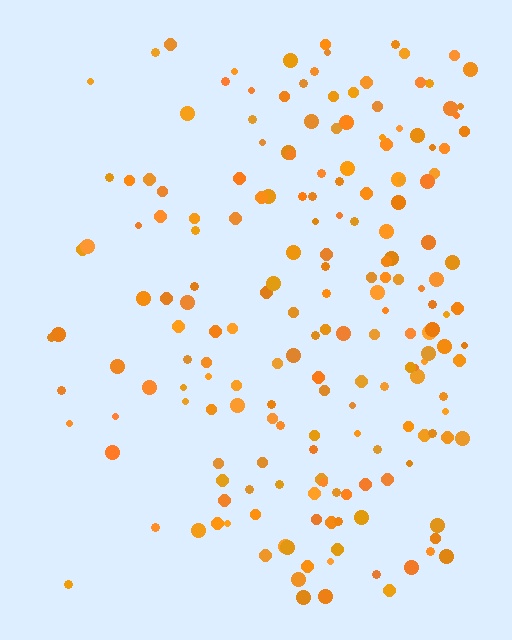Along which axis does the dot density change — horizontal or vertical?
Horizontal.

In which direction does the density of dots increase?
From left to right, with the right side densest.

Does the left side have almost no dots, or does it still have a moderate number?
Still a moderate number, just noticeably fewer than the right.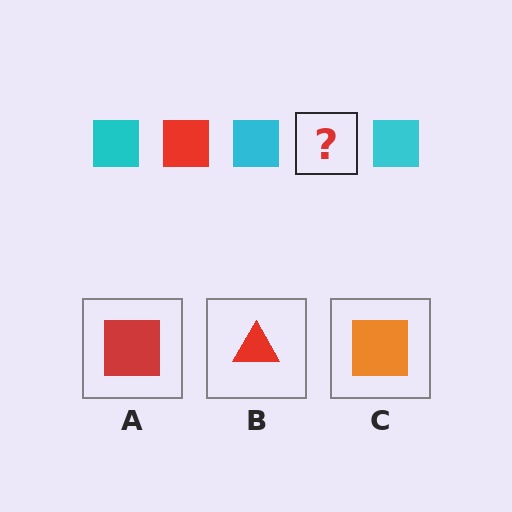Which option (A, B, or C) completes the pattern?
A.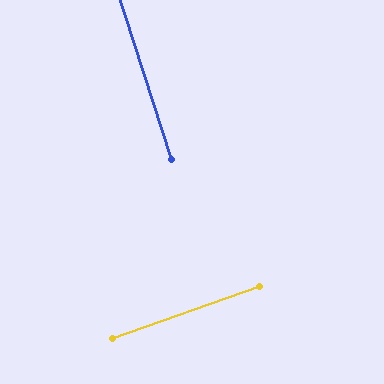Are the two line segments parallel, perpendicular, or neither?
Perpendicular — they meet at approximately 88°.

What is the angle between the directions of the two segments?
Approximately 88 degrees.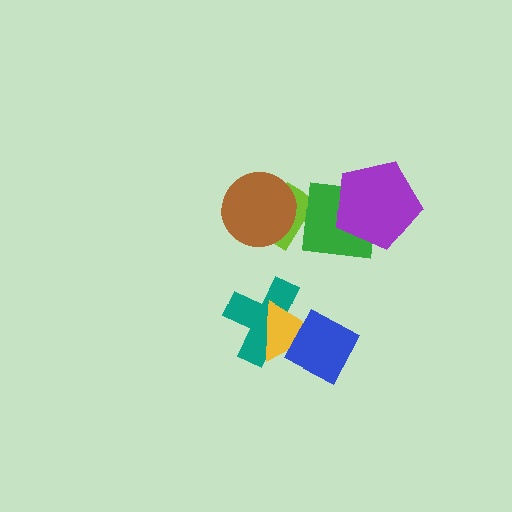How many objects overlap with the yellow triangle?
2 objects overlap with the yellow triangle.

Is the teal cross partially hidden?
Yes, it is partially covered by another shape.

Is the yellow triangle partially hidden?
Yes, it is partially covered by another shape.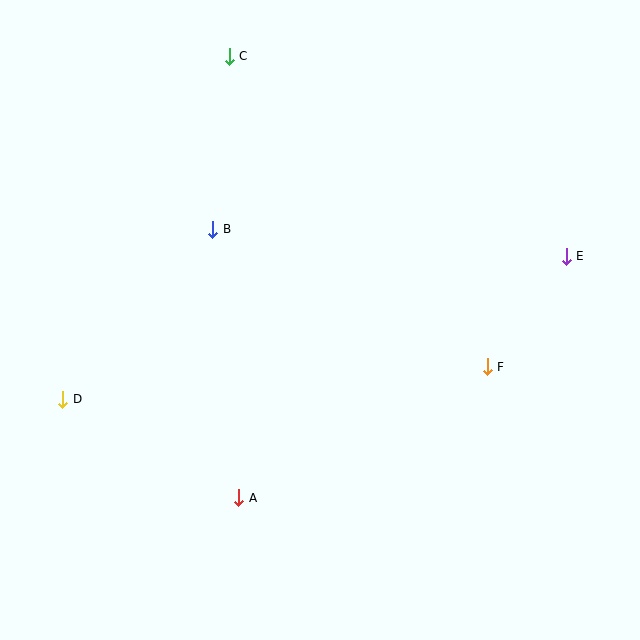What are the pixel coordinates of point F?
Point F is at (487, 367).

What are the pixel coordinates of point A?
Point A is at (239, 498).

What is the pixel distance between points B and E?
The distance between B and E is 355 pixels.